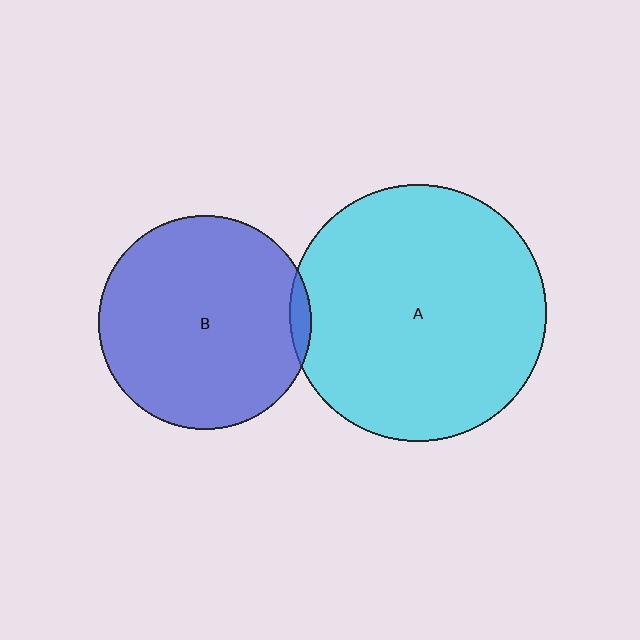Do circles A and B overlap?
Yes.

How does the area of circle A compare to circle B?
Approximately 1.5 times.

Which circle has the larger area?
Circle A (cyan).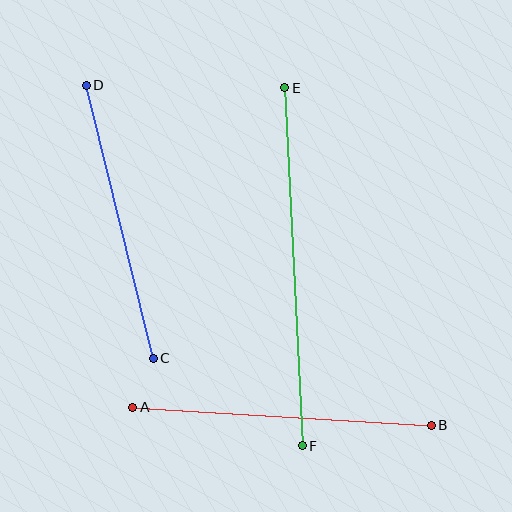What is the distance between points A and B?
The distance is approximately 299 pixels.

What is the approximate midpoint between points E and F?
The midpoint is at approximately (293, 267) pixels.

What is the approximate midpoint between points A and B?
The midpoint is at approximately (282, 416) pixels.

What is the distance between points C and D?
The distance is approximately 281 pixels.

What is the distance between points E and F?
The distance is approximately 358 pixels.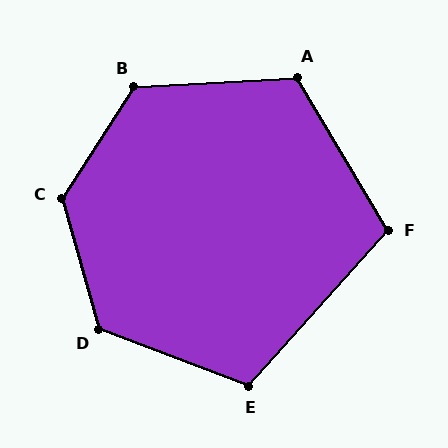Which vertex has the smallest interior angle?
F, at approximately 107 degrees.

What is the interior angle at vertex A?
Approximately 117 degrees (obtuse).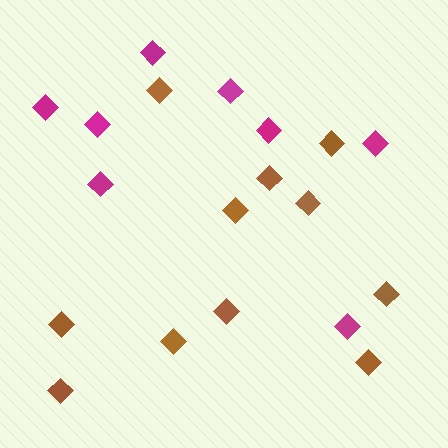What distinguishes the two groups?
There are 2 groups: one group of magenta diamonds (8) and one group of brown diamonds (11).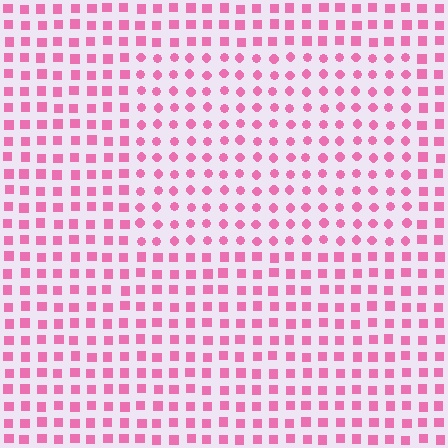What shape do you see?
I see a rectangle.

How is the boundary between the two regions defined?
The boundary is defined by a change in element shape: circles inside vs. squares outside. All elements share the same color and spacing.